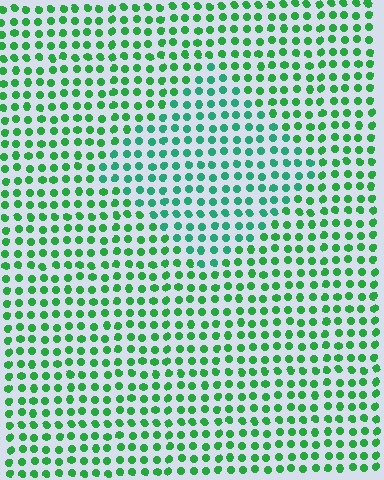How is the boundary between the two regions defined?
The boundary is defined purely by a slight shift in hue (about 26 degrees). Spacing, size, and orientation are identical on both sides.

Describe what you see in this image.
The image is filled with small green elements in a uniform arrangement. A diamond-shaped region is visible where the elements are tinted to a slightly different hue, forming a subtle color boundary.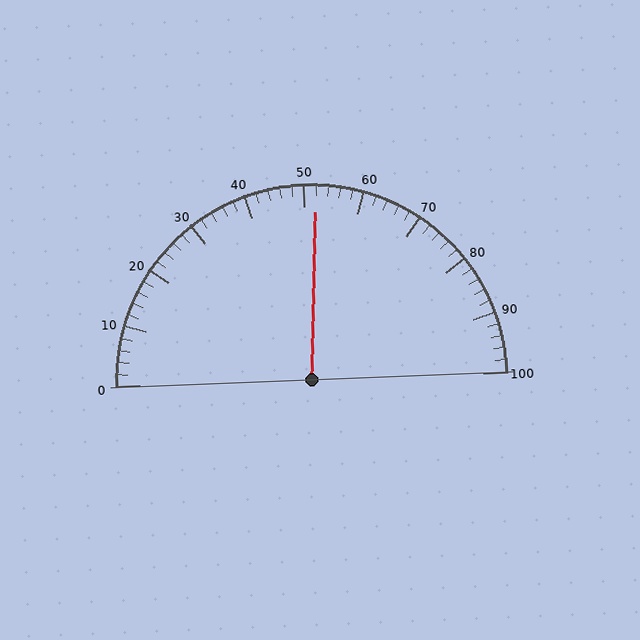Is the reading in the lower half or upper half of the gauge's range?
The reading is in the upper half of the range (0 to 100).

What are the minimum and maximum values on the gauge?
The gauge ranges from 0 to 100.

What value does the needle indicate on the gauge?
The needle indicates approximately 52.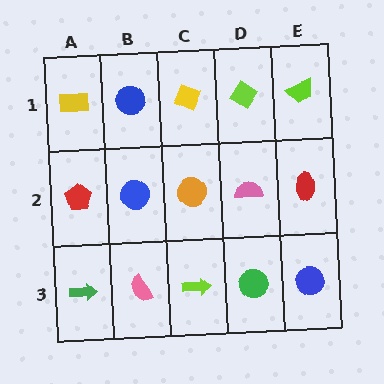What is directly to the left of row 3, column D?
A lime arrow.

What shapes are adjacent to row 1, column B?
A blue circle (row 2, column B), a yellow rectangle (row 1, column A), a yellow diamond (row 1, column C).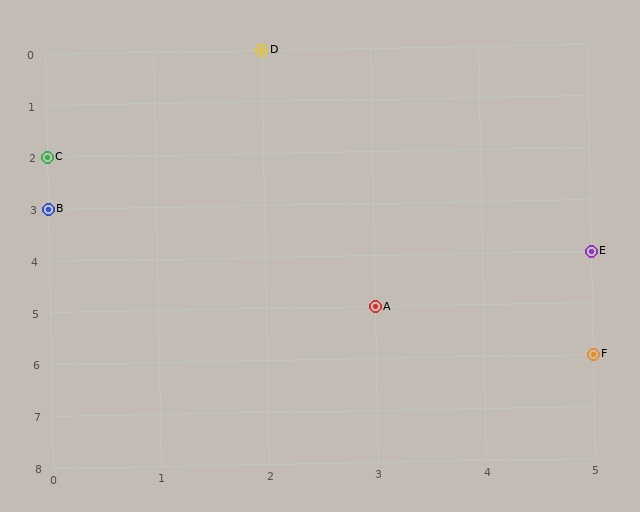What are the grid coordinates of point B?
Point B is at grid coordinates (0, 3).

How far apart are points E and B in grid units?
Points E and B are 5 columns and 1 row apart (about 5.1 grid units diagonally).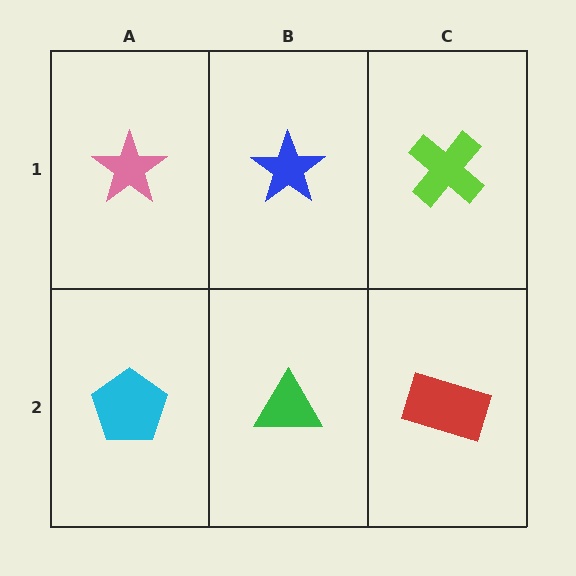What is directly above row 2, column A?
A pink star.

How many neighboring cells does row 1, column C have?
2.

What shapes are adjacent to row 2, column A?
A pink star (row 1, column A), a green triangle (row 2, column B).